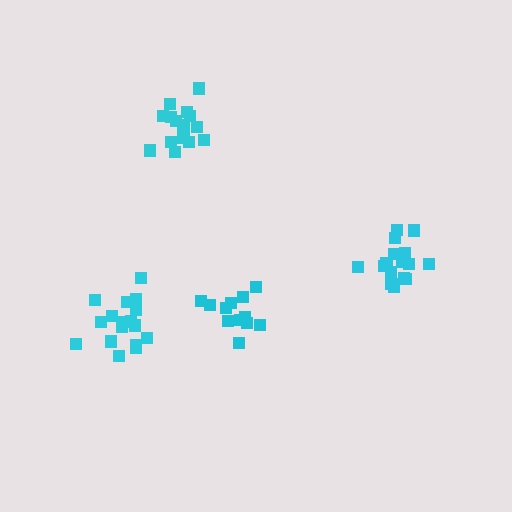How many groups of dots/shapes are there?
There are 4 groups.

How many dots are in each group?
Group 1: 12 dots, Group 2: 17 dots, Group 3: 17 dots, Group 4: 16 dots (62 total).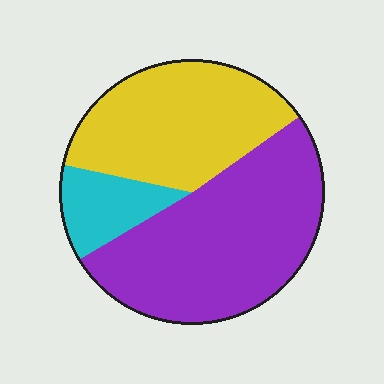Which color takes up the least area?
Cyan, at roughly 10%.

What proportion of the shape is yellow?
Yellow covers about 35% of the shape.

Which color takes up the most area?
Purple, at roughly 50%.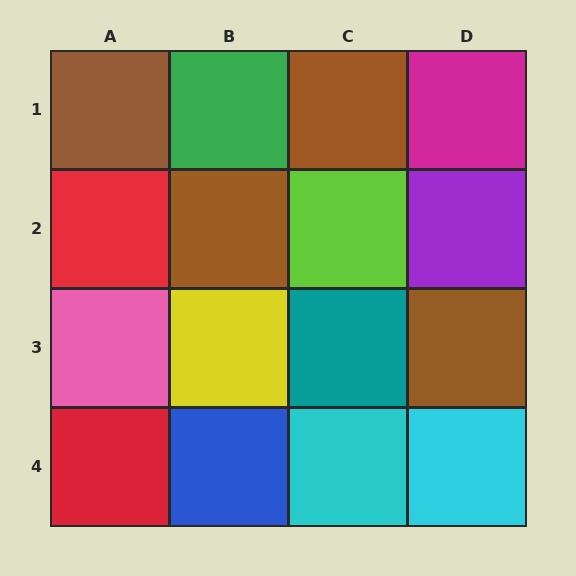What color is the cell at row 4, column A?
Red.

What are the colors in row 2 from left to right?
Red, brown, lime, purple.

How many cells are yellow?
1 cell is yellow.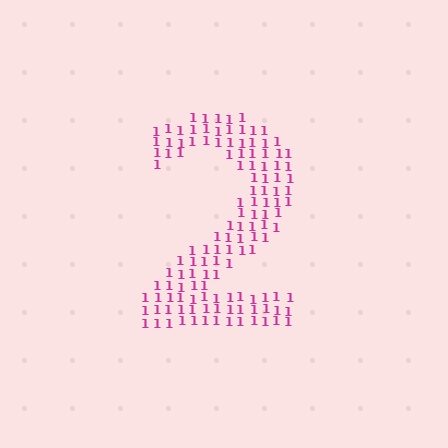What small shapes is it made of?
It is made of small digit 1's.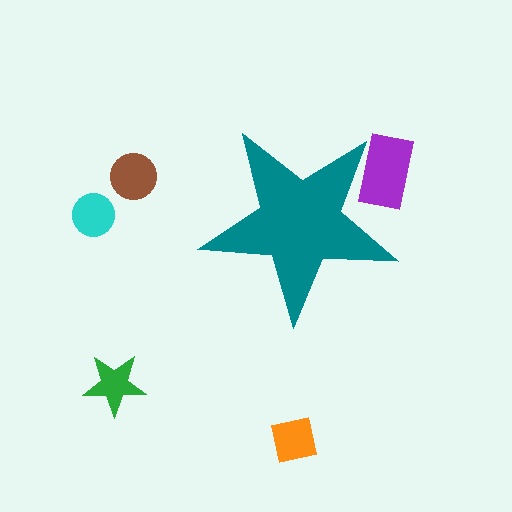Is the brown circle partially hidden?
No, the brown circle is fully visible.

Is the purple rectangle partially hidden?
Yes, the purple rectangle is partially hidden behind the teal star.